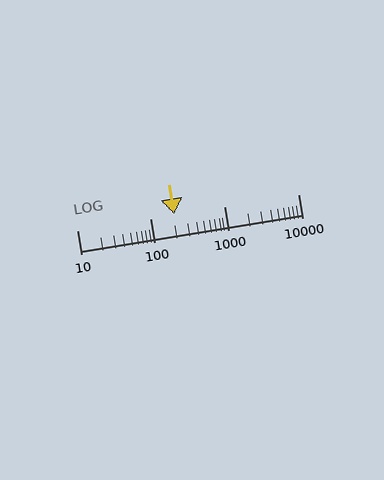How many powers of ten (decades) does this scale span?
The scale spans 3 decades, from 10 to 10000.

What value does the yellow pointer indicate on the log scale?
The pointer indicates approximately 210.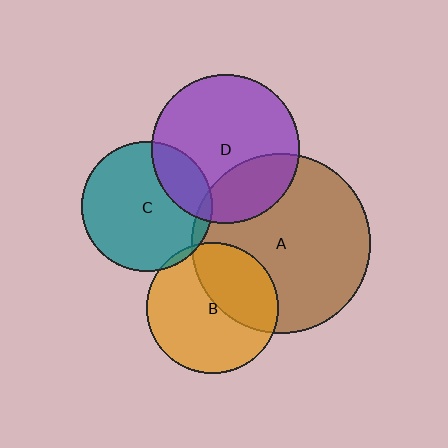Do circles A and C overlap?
Yes.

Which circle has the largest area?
Circle A (brown).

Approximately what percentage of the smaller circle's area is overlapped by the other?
Approximately 5%.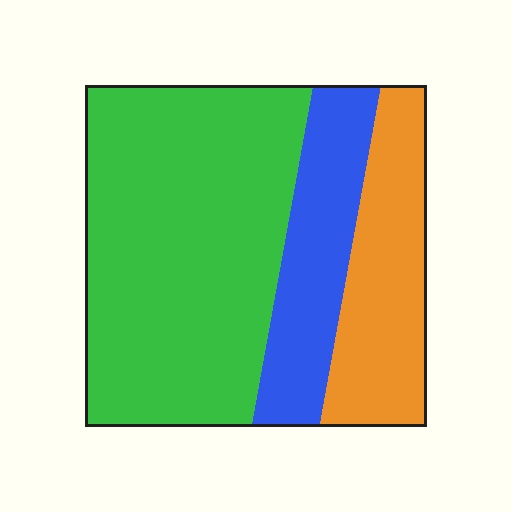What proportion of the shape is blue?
Blue takes up about one fifth (1/5) of the shape.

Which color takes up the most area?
Green, at roughly 60%.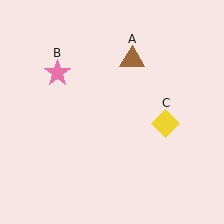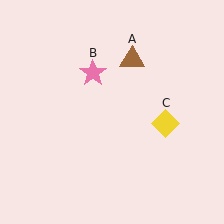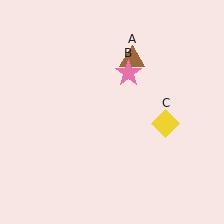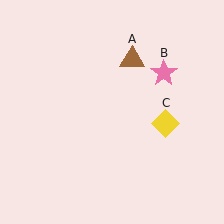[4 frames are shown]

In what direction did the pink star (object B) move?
The pink star (object B) moved right.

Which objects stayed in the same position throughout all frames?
Brown triangle (object A) and yellow diamond (object C) remained stationary.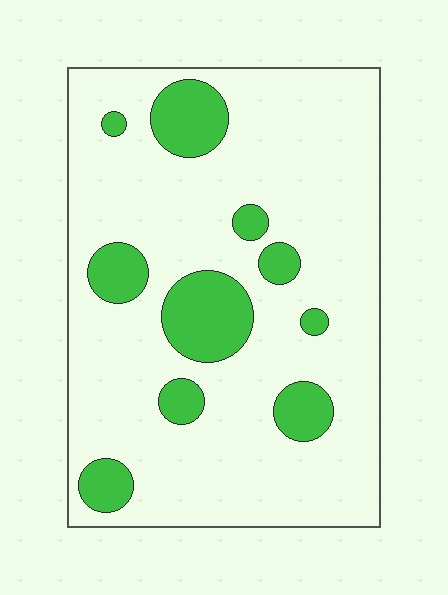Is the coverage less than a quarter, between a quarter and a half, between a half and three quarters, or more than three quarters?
Less than a quarter.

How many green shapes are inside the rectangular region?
10.